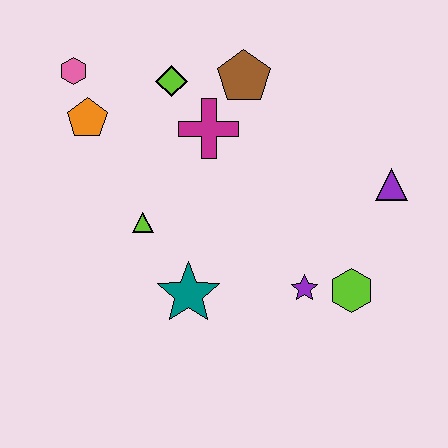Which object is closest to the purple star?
The lime hexagon is closest to the purple star.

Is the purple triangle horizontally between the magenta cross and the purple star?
No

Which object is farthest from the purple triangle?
The pink hexagon is farthest from the purple triangle.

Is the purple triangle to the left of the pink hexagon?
No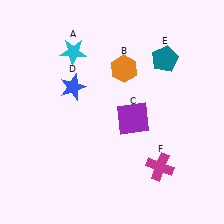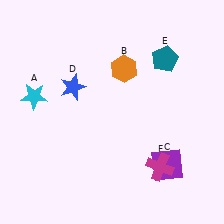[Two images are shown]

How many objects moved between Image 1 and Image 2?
2 objects moved between the two images.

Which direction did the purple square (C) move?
The purple square (C) moved down.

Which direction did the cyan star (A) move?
The cyan star (A) moved down.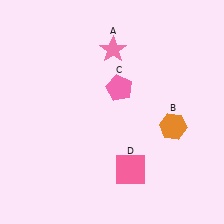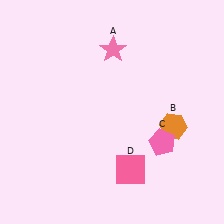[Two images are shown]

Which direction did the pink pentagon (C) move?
The pink pentagon (C) moved down.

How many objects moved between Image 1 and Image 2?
1 object moved between the two images.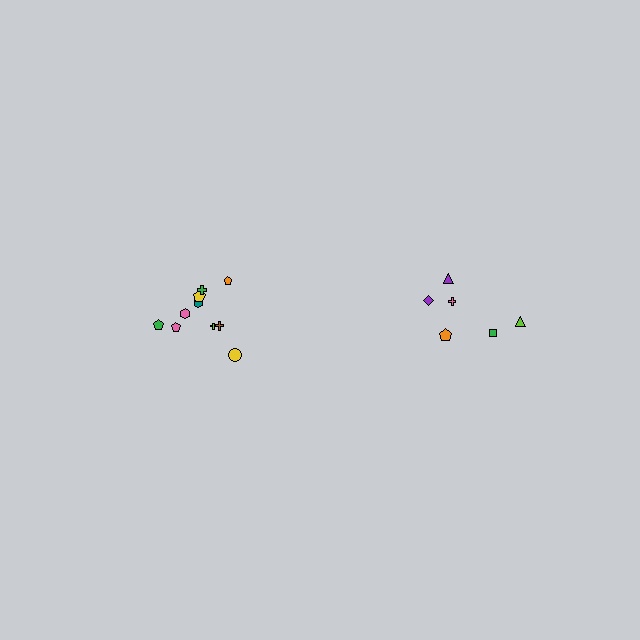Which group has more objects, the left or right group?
The left group.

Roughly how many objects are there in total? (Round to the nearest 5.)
Roughly 15 objects in total.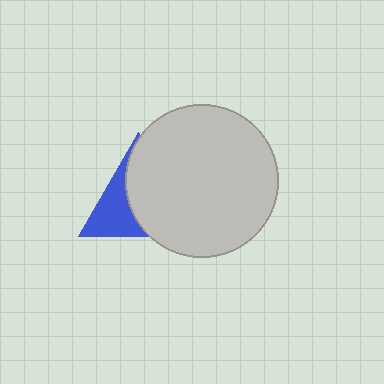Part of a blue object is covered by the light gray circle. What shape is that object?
It is a triangle.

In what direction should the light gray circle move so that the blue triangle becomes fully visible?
The light gray circle should move right. That is the shortest direction to clear the overlap and leave the blue triangle fully visible.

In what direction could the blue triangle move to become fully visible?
The blue triangle could move left. That would shift it out from behind the light gray circle entirely.